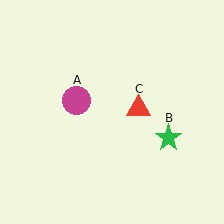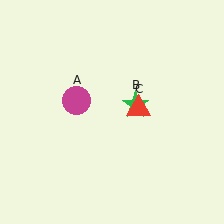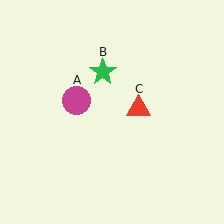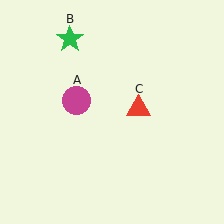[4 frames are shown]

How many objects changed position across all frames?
1 object changed position: green star (object B).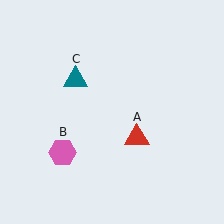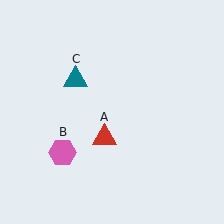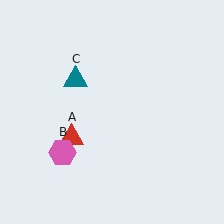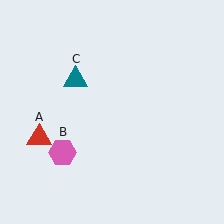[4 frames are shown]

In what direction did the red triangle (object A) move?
The red triangle (object A) moved left.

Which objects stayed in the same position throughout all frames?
Pink hexagon (object B) and teal triangle (object C) remained stationary.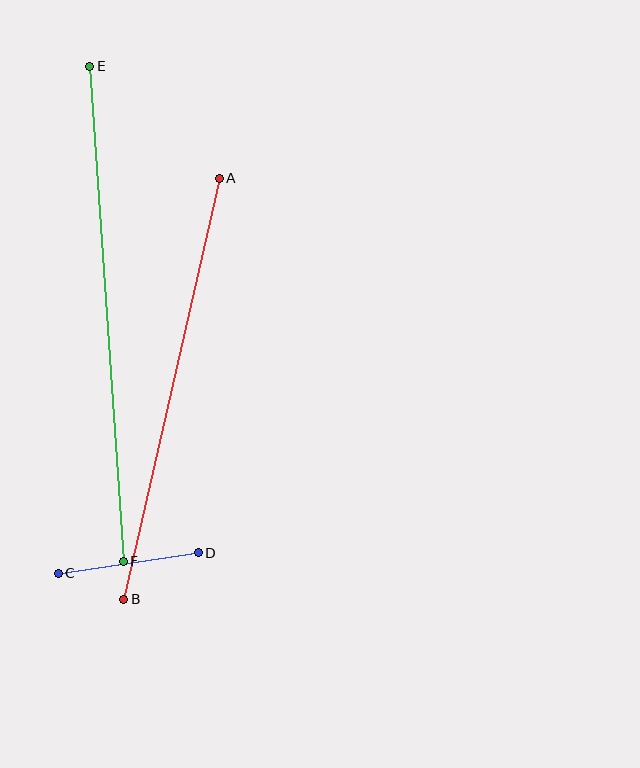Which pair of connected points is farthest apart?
Points E and F are farthest apart.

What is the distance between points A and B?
The distance is approximately 432 pixels.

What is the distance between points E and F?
The distance is approximately 496 pixels.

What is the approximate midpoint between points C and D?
The midpoint is at approximately (128, 563) pixels.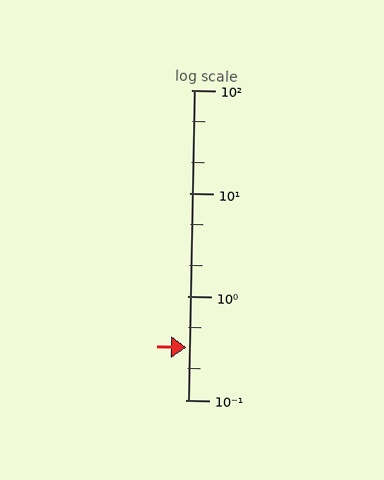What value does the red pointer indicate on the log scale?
The pointer indicates approximately 0.32.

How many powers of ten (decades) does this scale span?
The scale spans 3 decades, from 0.1 to 100.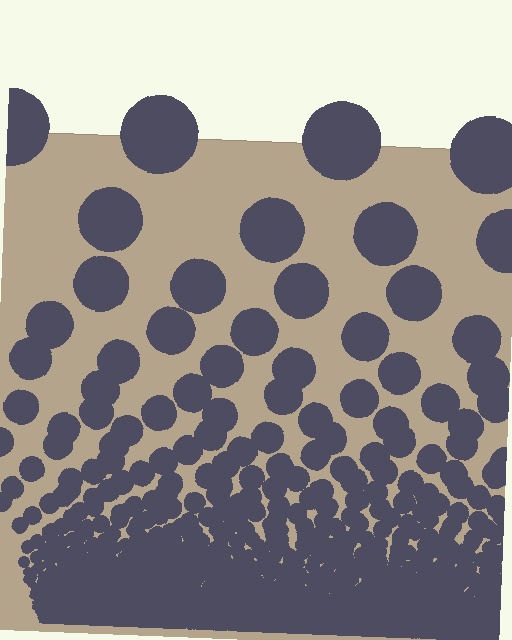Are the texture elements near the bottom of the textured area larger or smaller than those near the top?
Smaller. The gradient is inverted — elements near the bottom are smaller and denser.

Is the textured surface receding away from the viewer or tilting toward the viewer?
The surface appears to tilt toward the viewer. Texture elements get larger and sparser toward the top.